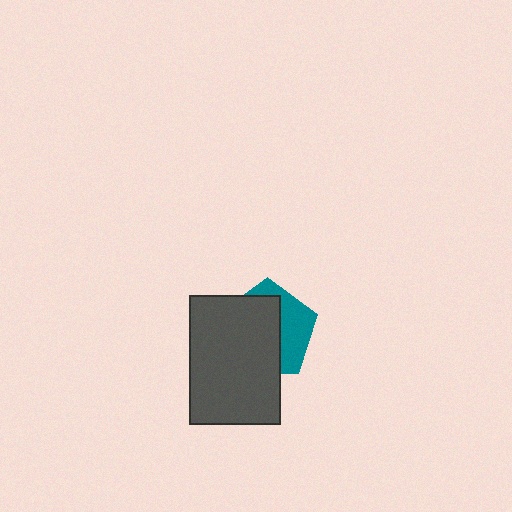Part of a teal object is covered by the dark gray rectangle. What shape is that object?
It is a pentagon.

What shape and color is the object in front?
The object in front is a dark gray rectangle.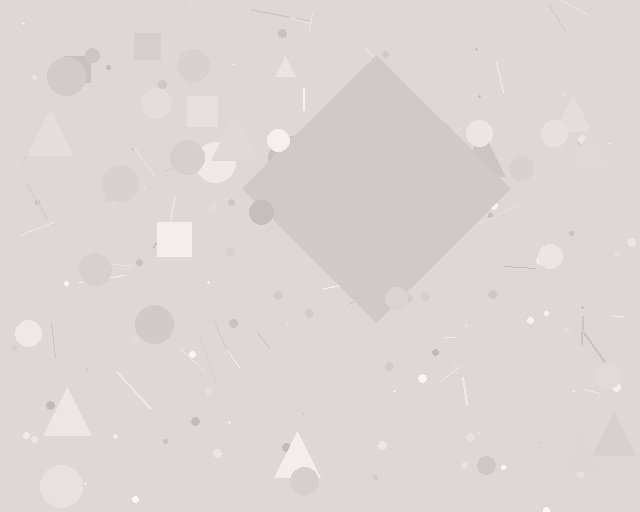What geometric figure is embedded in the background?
A diamond is embedded in the background.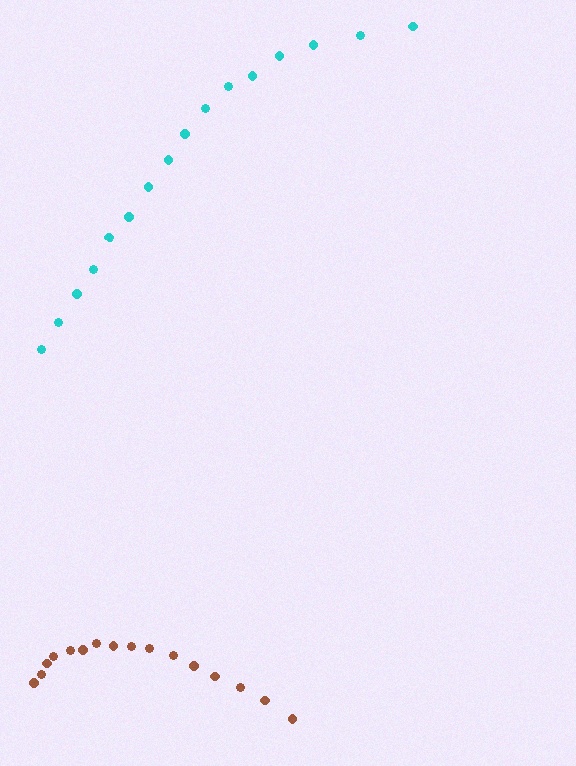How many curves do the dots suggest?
There are 2 distinct paths.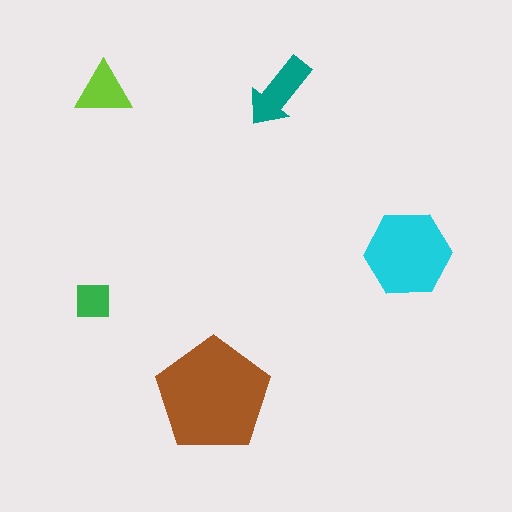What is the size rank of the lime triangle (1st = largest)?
4th.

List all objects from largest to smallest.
The brown pentagon, the cyan hexagon, the teal arrow, the lime triangle, the green square.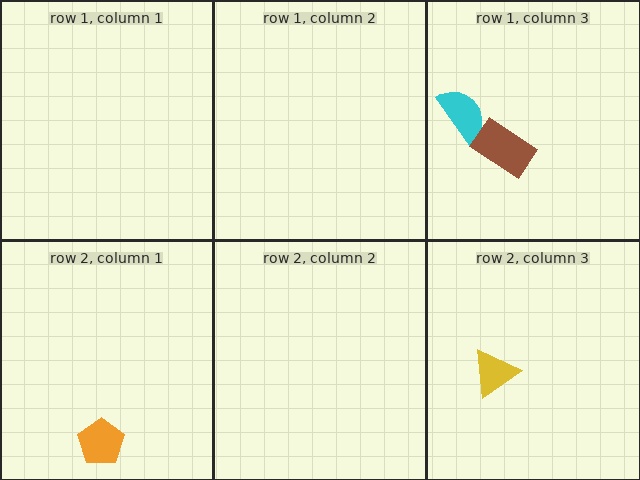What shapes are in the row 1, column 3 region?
The cyan semicircle, the brown rectangle.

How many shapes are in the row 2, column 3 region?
1.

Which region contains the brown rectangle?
The row 1, column 3 region.